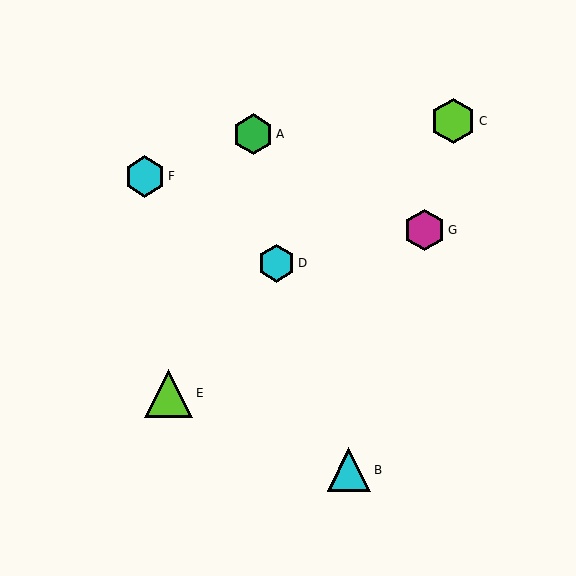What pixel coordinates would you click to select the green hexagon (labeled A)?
Click at (253, 134) to select the green hexagon A.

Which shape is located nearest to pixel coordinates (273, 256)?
The cyan hexagon (labeled D) at (277, 263) is nearest to that location.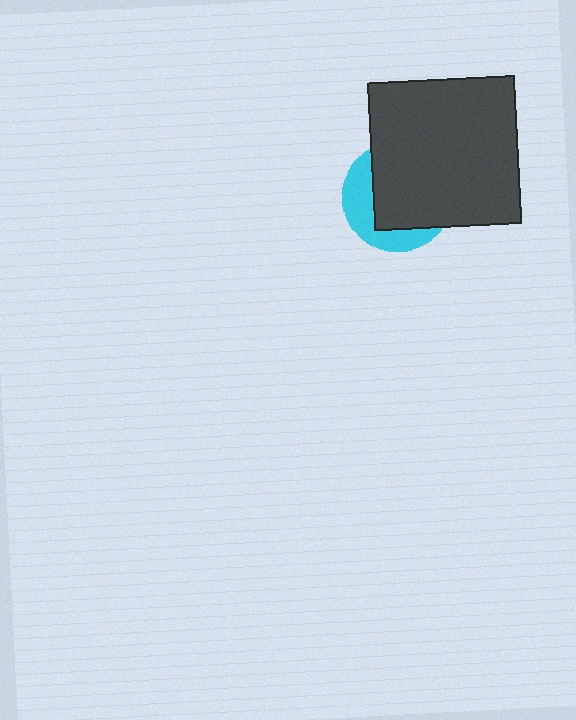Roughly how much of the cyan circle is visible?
A small part of it is visible (roughly 36%).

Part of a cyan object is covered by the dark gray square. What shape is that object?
It is a circle.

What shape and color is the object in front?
The object in front is a dark gray square.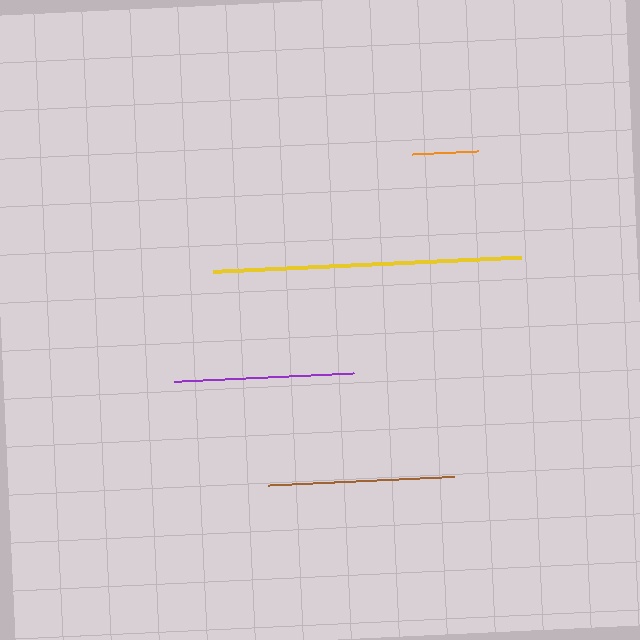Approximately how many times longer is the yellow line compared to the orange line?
The yellow line is approximately 4.6 times the length of the orange line.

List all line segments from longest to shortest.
From longest to shortest: yellow, brown, purple, orange.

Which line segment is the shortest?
The orange line is the shortest at approximately 67 pixels.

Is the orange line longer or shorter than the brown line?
The brown line is longer than the orange line.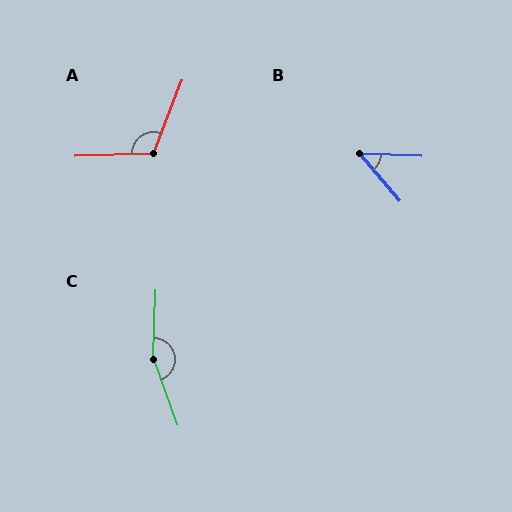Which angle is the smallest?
B, at approximately 48 degrees.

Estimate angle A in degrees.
Approximately 113 degrees.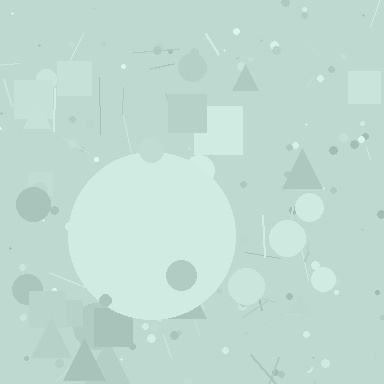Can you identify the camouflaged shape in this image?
The camouflaged shape is a circle.